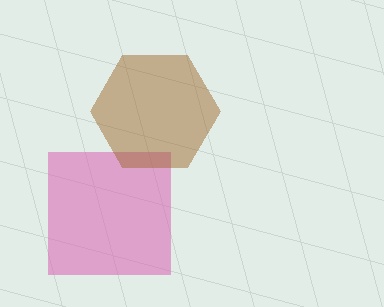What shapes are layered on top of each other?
The layered shapes are: a pink square, a brown hexagon.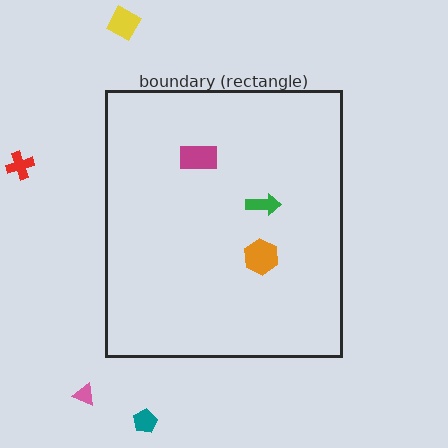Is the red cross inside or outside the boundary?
Outside.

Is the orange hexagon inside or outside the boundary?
Inside.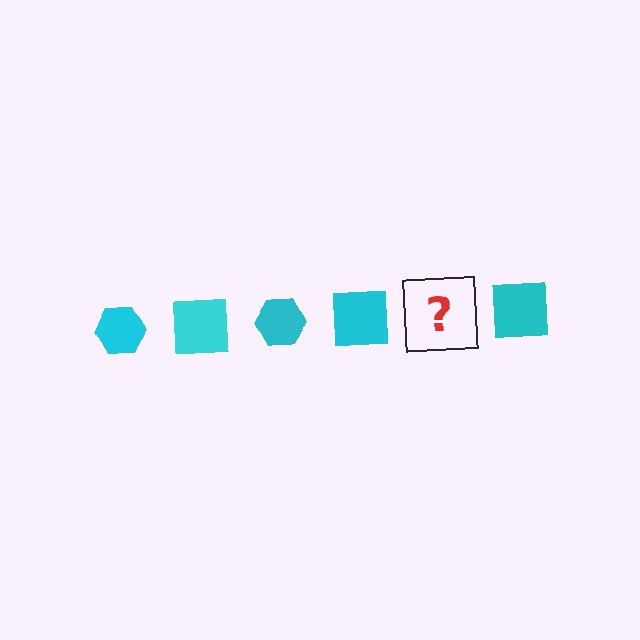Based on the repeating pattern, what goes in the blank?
The blank should be a cyan hexagon.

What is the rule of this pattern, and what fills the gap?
The rule is that the pattern cycles through hexagon, square shapes in cyan. The gap should be filled with a cyan hexagon.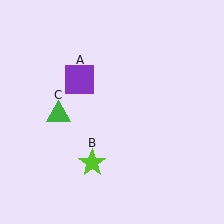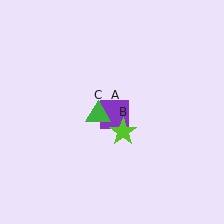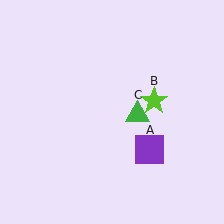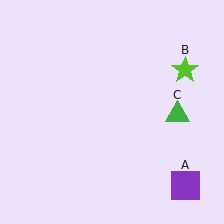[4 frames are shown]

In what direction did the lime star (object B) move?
The lime star (object B) moved up and to the right.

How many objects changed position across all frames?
3 objects changed position: purple square (object A), lime star (object B), green triangle (object C).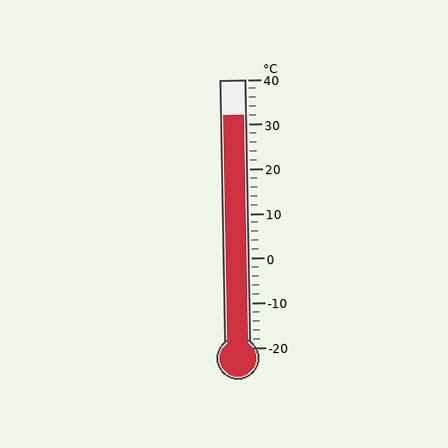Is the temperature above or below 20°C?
The temperature is above 20°C.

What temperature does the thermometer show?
The thermometer shows approximately 32°C.